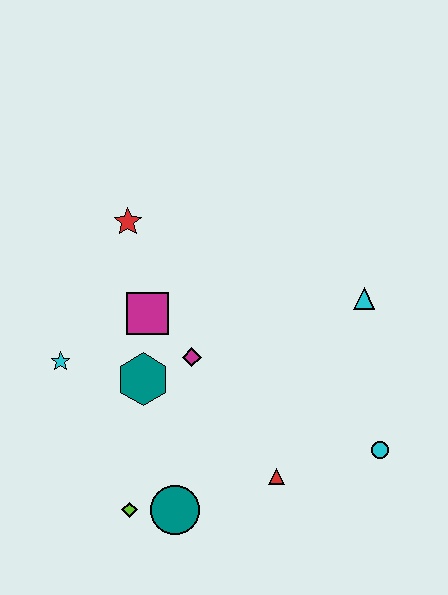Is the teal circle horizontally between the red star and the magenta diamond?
Yes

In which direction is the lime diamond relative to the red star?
The lime diamond is below the red star.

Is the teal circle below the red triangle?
Yes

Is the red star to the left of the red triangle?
Yes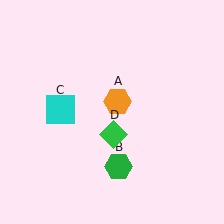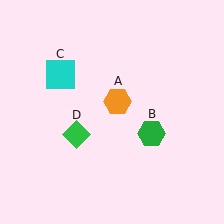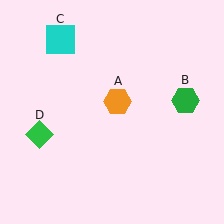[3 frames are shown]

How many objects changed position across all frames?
3 objects changed position: green hexagon (object B), cyan square (object C), green diamond (object D).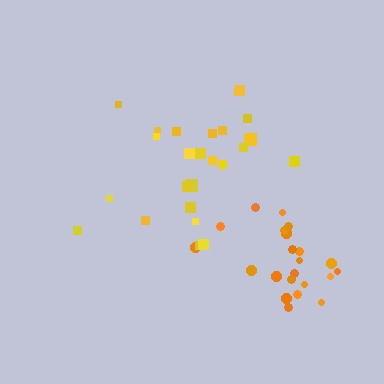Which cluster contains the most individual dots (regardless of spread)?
Yellow (24).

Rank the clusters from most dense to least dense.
orange, yellow.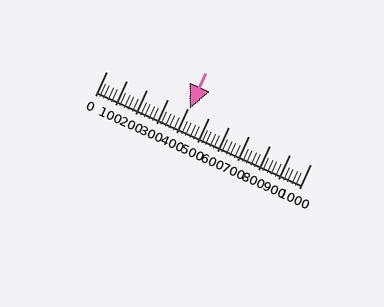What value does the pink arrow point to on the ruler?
The pink arrow points to approximately 408.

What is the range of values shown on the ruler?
The ruler shows values from 0 to 1000.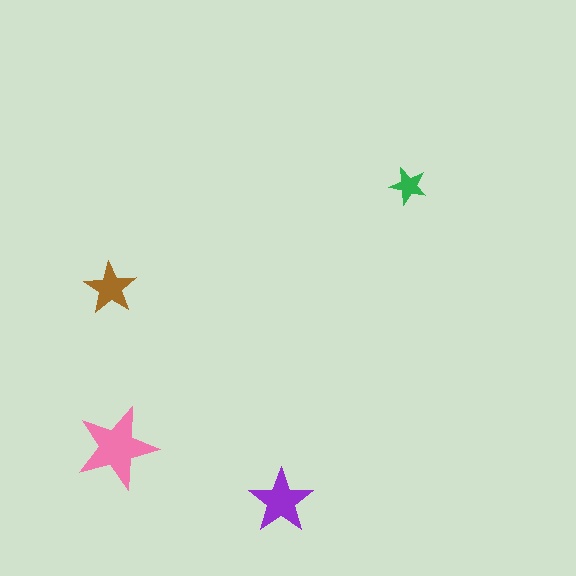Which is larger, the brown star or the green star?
The brown one.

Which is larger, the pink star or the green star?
The pink one.